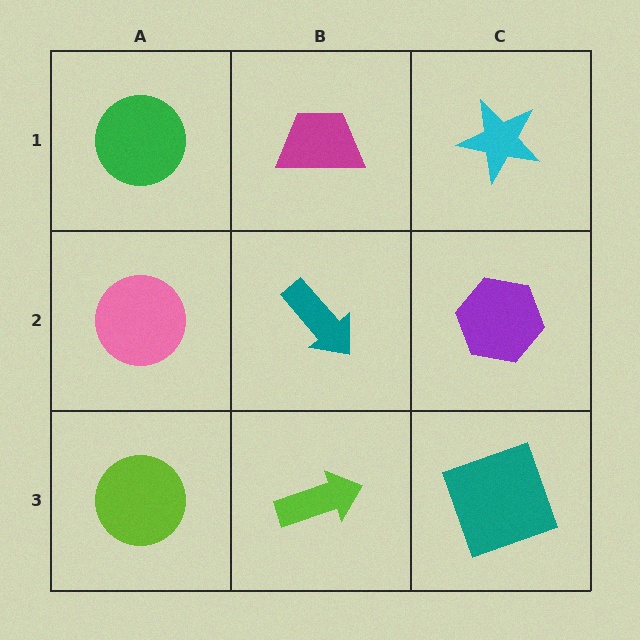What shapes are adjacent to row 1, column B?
A teal arrow (row 2, column B), a green circle (row 1, column A), a cyan star (row 1, column C).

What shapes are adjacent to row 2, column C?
A cyan star (row 1, column C), a teal square (row 3, column C), a teal arrow (row 2, column B).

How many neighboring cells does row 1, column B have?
3.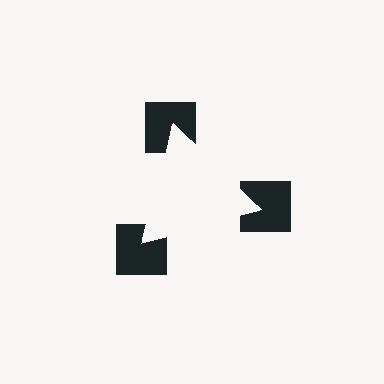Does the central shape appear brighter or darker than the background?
It typically appears slightly brighter than the background, even though no actual brightness change is drawn.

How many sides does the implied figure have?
3 sides.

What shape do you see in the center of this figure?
An illusory triangle — its edges are inferred from the aligned wedge cuts in the notched squares, not physically drawn.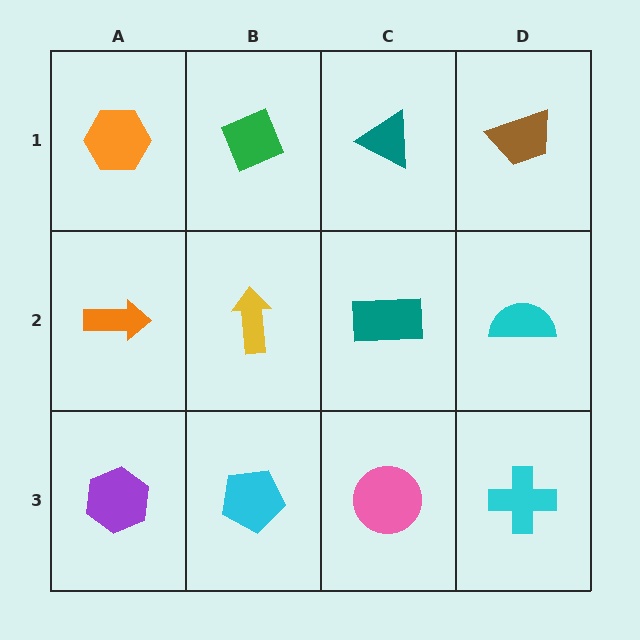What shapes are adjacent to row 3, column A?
An orange arrow (row 2, column A), a cyan pentagon (row 3, column B).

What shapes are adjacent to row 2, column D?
A brown trapezoid (row 1, column D), a cyan cross (row 3, column D), a teal rectangle (row 2, column C).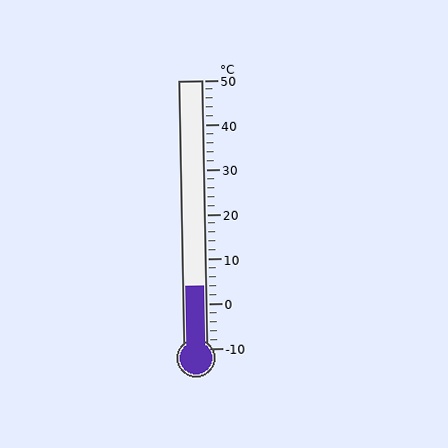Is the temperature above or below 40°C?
The temperature is below 40°C.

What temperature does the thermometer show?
The thermometer shows approximately 4°C.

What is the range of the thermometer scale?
The thermometer scale ranges from -10°C to 50°C.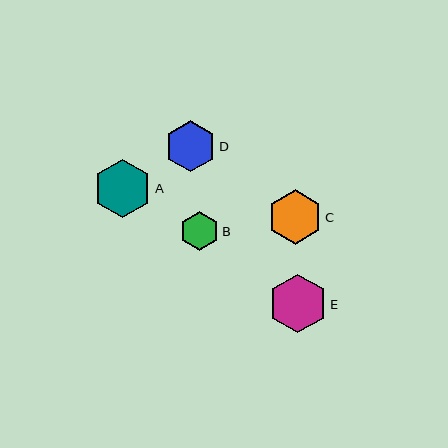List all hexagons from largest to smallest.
From largest to smallest: A, E, C, D, B.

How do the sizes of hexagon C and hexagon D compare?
Hexagon C and hexagon D are approximately the same size.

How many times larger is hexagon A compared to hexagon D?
Hexagon A is approximately 1.1 times the size of hexagon D.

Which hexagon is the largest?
Hexagon A is the largest with a size of approximately 58 pixels.